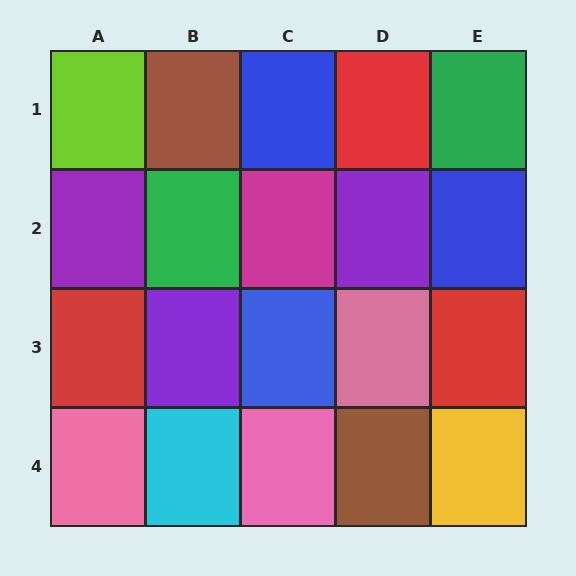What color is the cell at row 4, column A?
Pink.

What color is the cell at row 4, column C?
Pink.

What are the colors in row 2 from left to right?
Purple, green, magenta, purple, blue.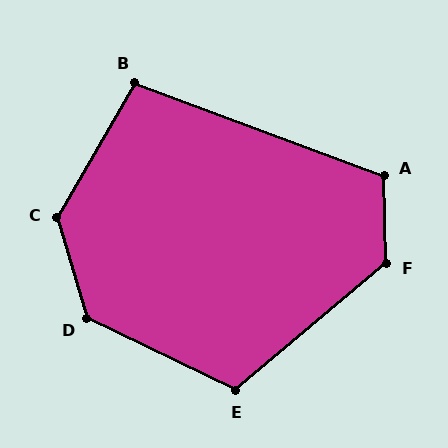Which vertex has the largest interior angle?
C, at approximately 134 degrees.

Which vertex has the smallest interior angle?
B, at approximately 100 degrees.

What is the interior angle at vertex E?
Approximately 114 degrees (obtuse).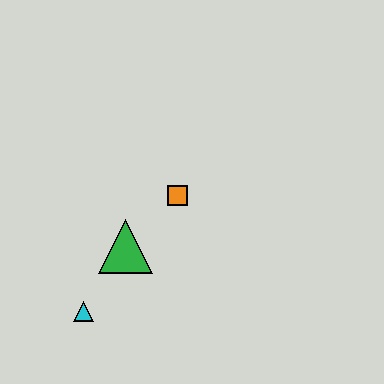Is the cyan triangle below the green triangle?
Yes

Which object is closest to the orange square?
The green triangle is closest to the orange square.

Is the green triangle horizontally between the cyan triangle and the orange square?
Yes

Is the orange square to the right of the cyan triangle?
Yes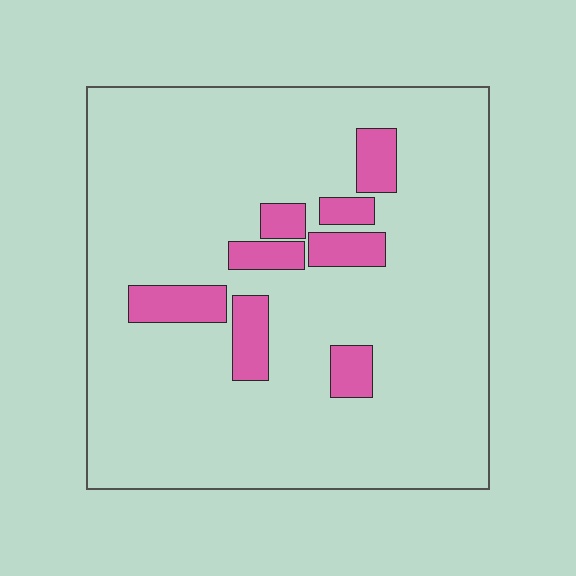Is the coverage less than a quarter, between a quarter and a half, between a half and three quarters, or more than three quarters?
Less than a quarter.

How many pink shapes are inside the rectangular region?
8.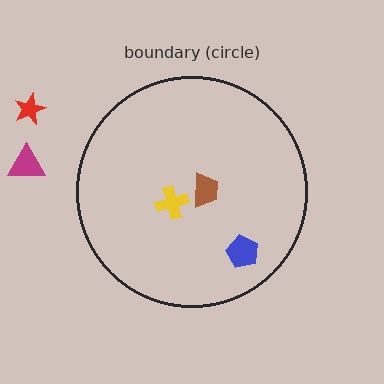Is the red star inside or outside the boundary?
Outside.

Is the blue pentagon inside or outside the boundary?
Inside.